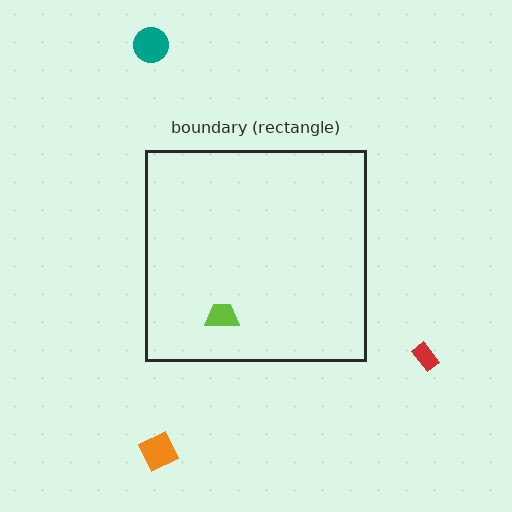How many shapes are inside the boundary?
1 inside, 3 outside.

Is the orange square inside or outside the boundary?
Outside.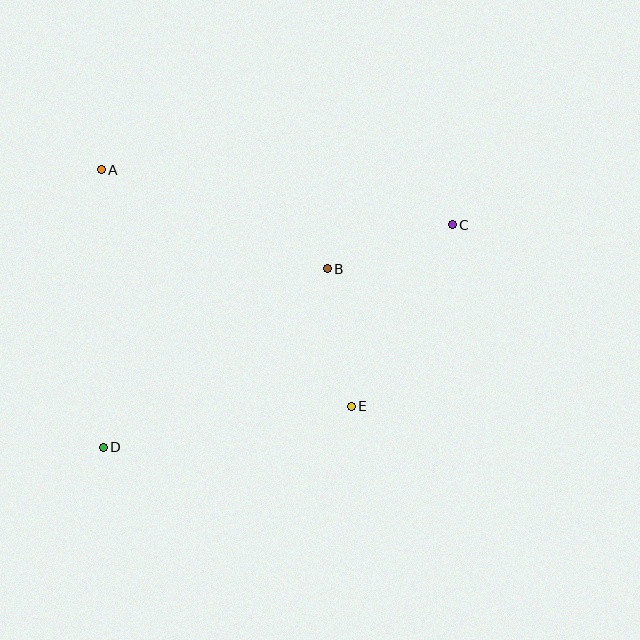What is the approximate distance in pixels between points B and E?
The distance between B and E is approximately 140 pixels.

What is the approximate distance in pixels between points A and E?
The distance between A and E is approximately 344 pixels.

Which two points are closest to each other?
Points B and C are closest to each other.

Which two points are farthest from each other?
Points C and D are farthest from each other.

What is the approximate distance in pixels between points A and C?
The distance between A and C is approximately 355 pixels.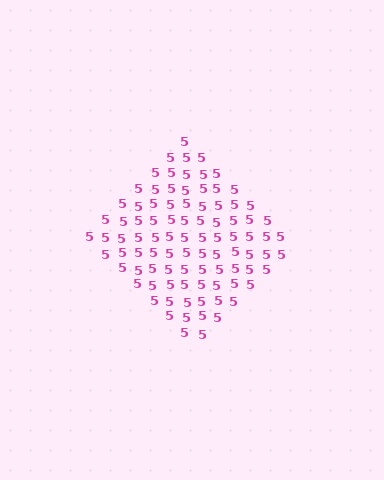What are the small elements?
The small elements are digit 5's.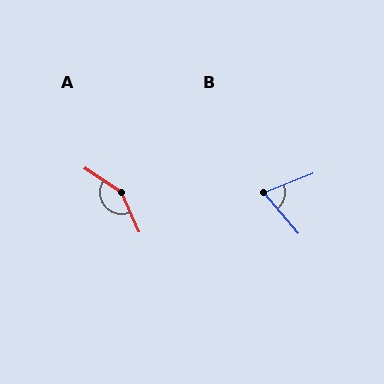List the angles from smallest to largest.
B (71°), A (148°).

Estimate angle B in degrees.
Approximately 71 degrees.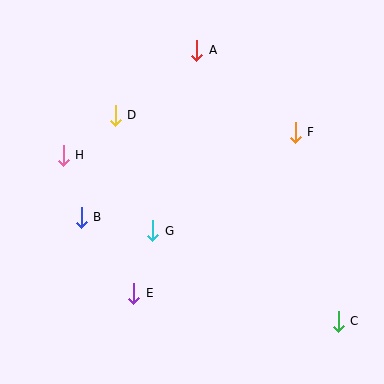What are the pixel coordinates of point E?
Point E is at (134, 293).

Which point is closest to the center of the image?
Point G at (153, 231) is closest to the center.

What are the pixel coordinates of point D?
Point D is at (115, 115).